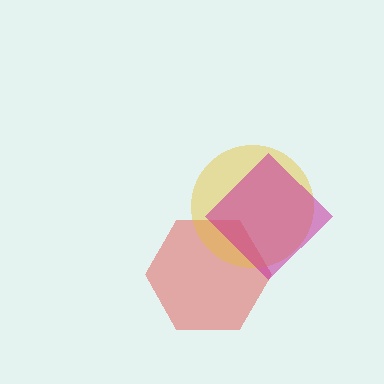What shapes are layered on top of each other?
The layered shapes are: a red hexagon, a yellow circle, a magenta diamond.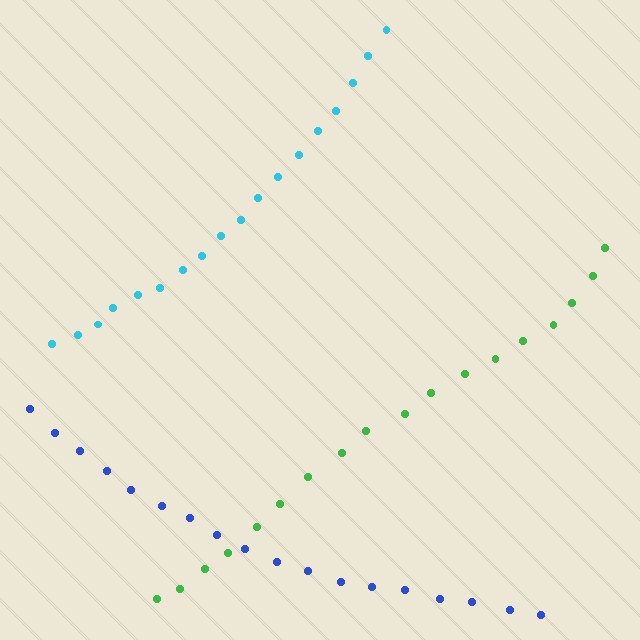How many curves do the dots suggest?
There are 3 distinct paths.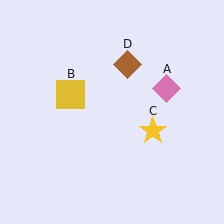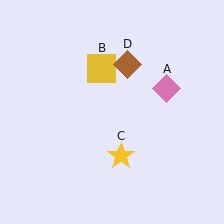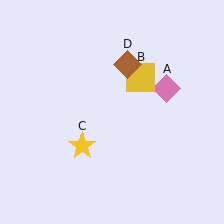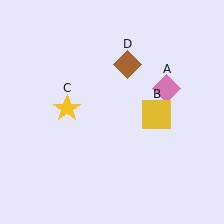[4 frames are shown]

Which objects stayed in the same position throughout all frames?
Pink diamond (object A) and brown diamond (object D) remained stationary.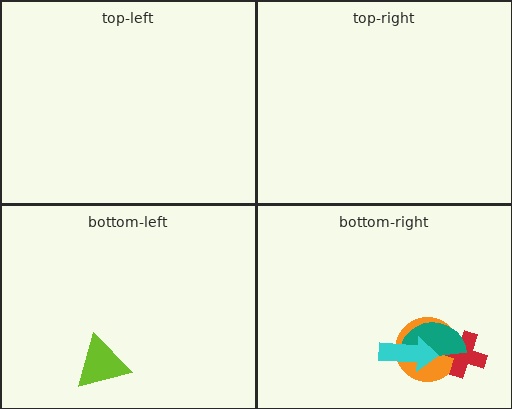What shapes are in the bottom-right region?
The orange circle, the red cross, the teal semicircle, the cyan arrow.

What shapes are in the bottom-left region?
The lime triangle.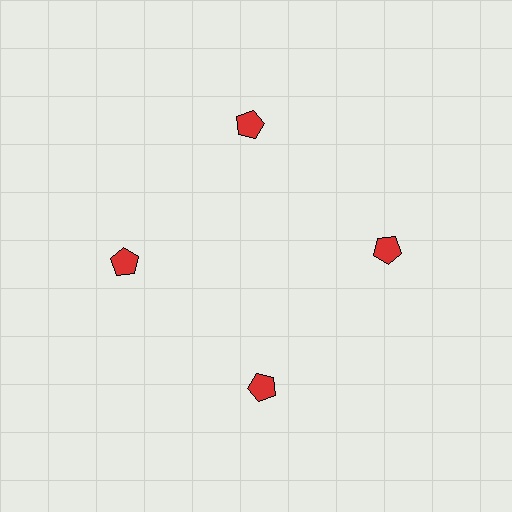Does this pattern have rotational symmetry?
Yes, this pattern has 4-fold rotational symmetry. It looks the same after rotating 90 degrees around the center.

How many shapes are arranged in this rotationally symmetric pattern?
There are 4 shapes, arranged in 4 groups of 1.